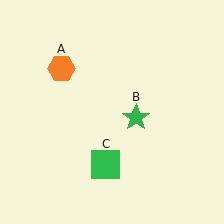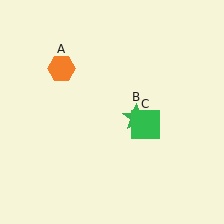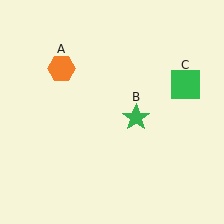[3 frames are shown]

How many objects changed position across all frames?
1 object changed position: green square (object C).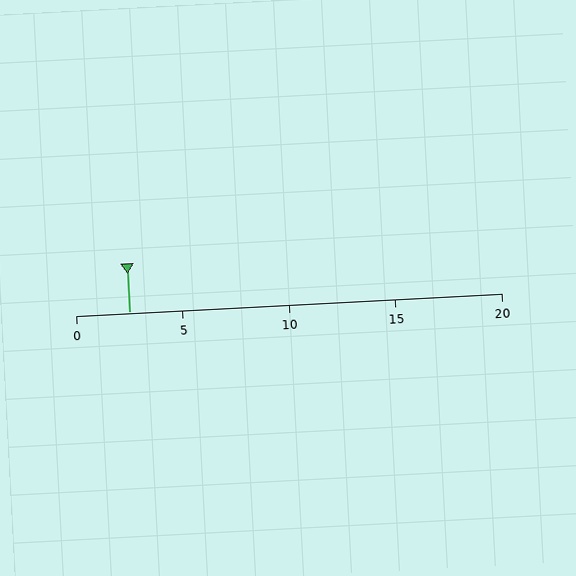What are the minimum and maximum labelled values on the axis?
The axis runs from 0 to 20.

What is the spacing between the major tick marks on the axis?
The major ticks are spaced 5 apart.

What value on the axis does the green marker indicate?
The marker indicates approximately 2.5.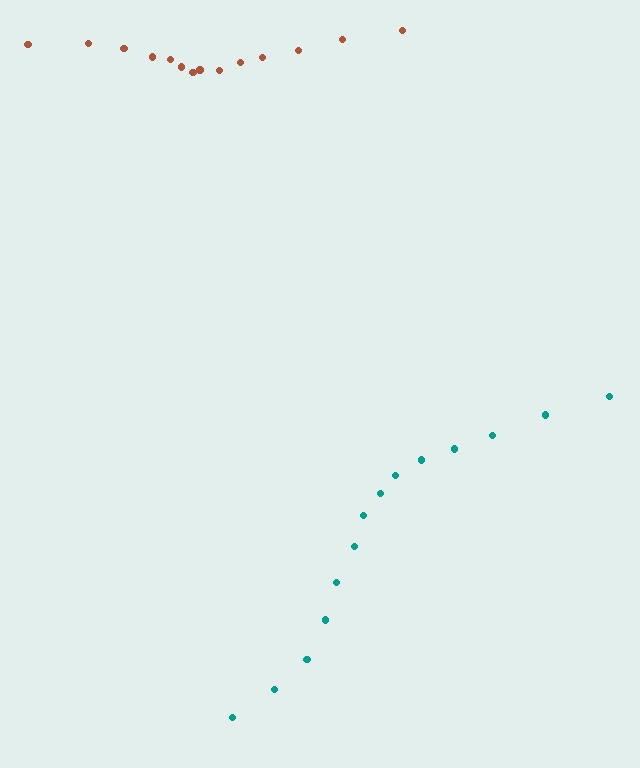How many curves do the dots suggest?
There are 2 distinct paths.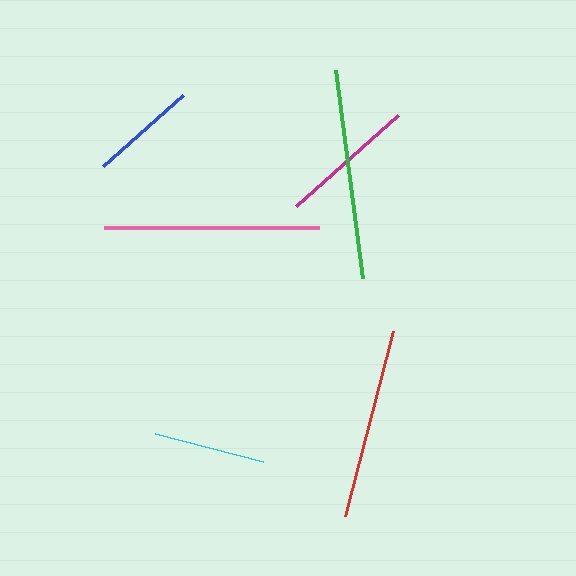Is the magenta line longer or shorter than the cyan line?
The magenta line is longer than the cyan line.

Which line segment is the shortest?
The blue line is the shortest at approximately 107 pixels.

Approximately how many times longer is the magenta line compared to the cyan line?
The magenta line is approximately 1.2 times the length of the cyan line.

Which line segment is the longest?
The pink line is the longest at approximately 215 pixels.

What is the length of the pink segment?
The pink segment is approximately 215 pixels long.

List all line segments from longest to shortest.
From longest to shortest: pink, green, red, magenta, cyan, blue.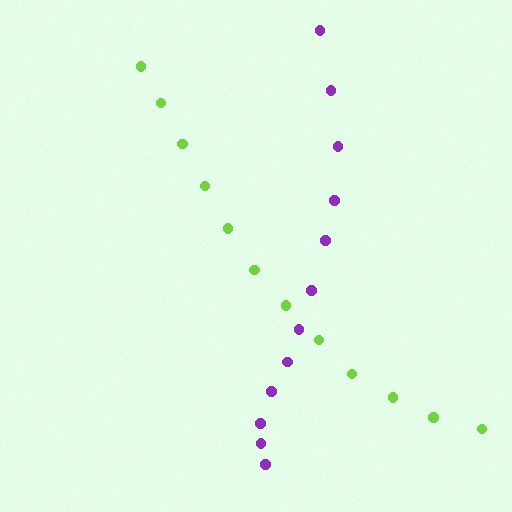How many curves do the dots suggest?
There are 2 distinct paths.